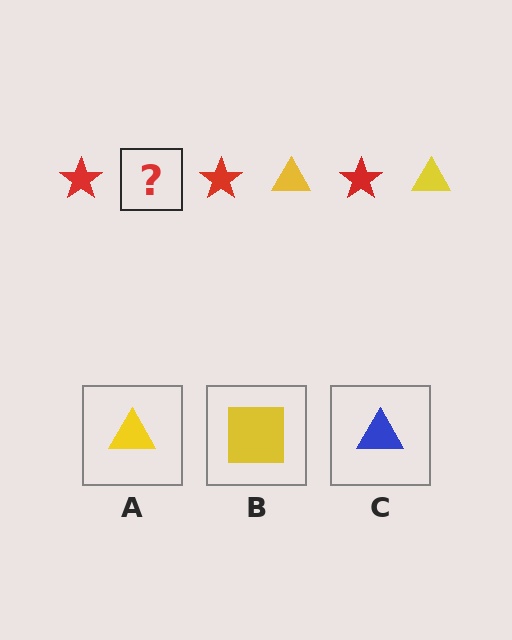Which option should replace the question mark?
Option A.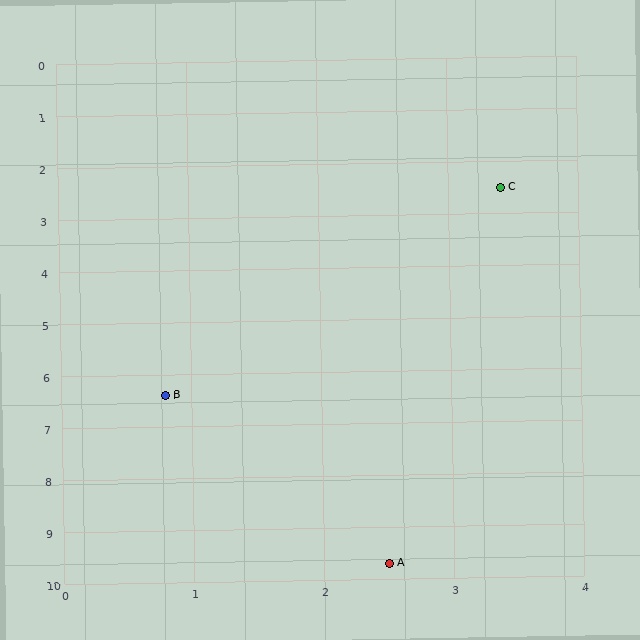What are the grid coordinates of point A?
Point A is at approximately (2.5, 9.7).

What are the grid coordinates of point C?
Point C is at approximately (3.4, 2.5).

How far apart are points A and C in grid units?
Points A and C are about 7.3 grid units apart.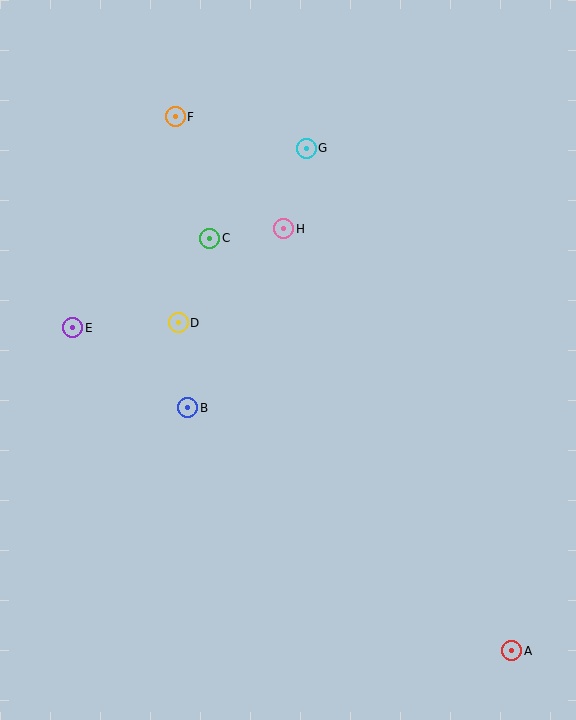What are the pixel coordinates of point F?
Point F is at (175, 117).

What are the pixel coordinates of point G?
Point G is at (306, 148).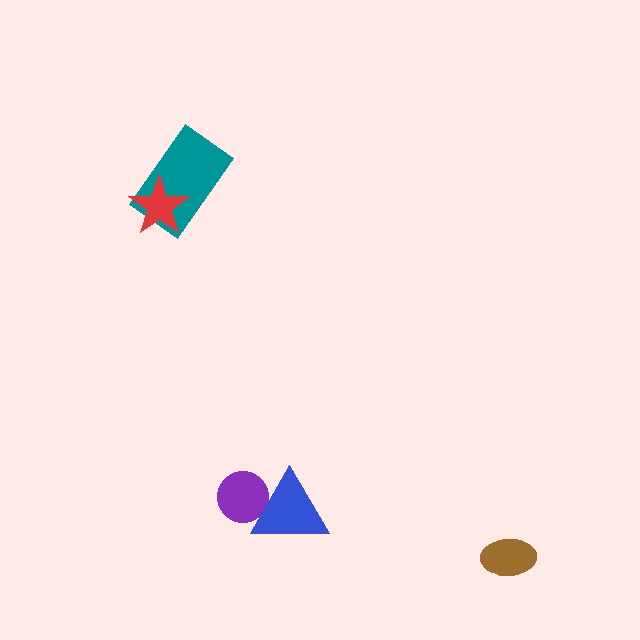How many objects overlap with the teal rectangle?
1 object overlaps with the teal rectangle.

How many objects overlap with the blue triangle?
1 object overlaps with the blue triangle.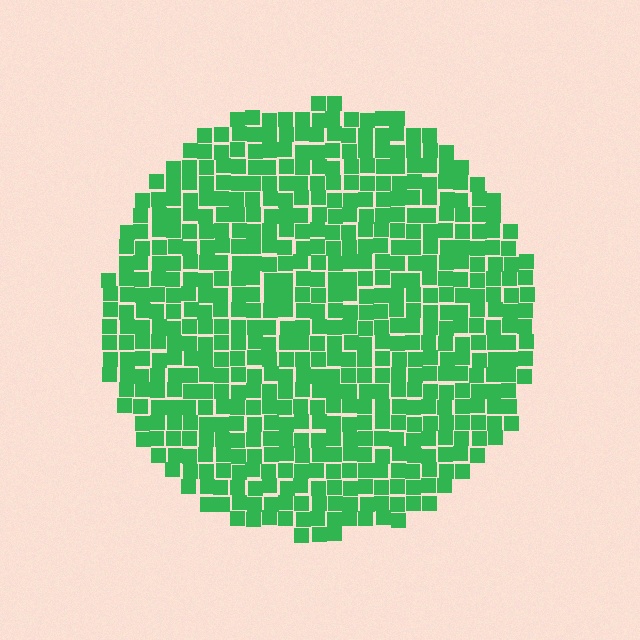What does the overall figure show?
The overall figure shows a circle.